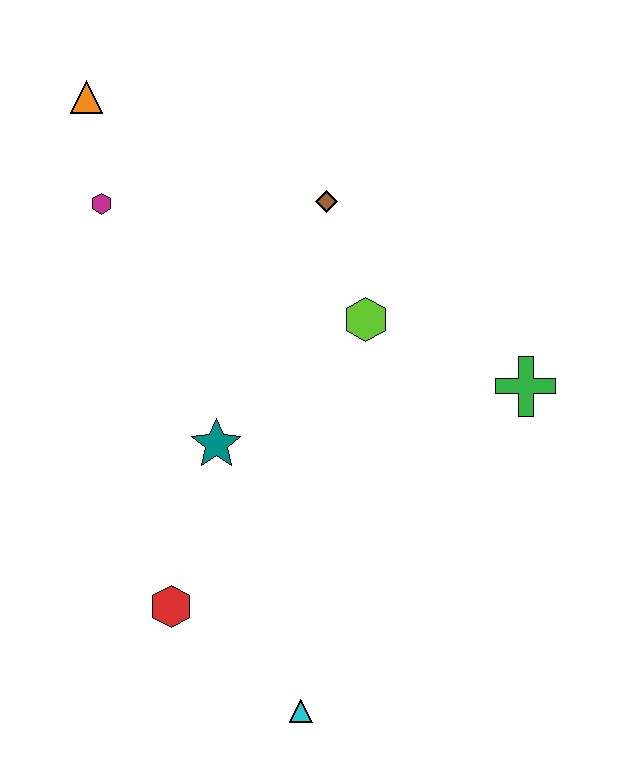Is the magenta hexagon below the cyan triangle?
No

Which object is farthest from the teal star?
The orange triangle is farthest from the teal star.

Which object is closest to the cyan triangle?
The red hexagon is closest to the cyan triangle.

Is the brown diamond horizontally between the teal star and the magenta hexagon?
No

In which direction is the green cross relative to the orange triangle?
The green cross is to the right of the orange triangle.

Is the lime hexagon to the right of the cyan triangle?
Yes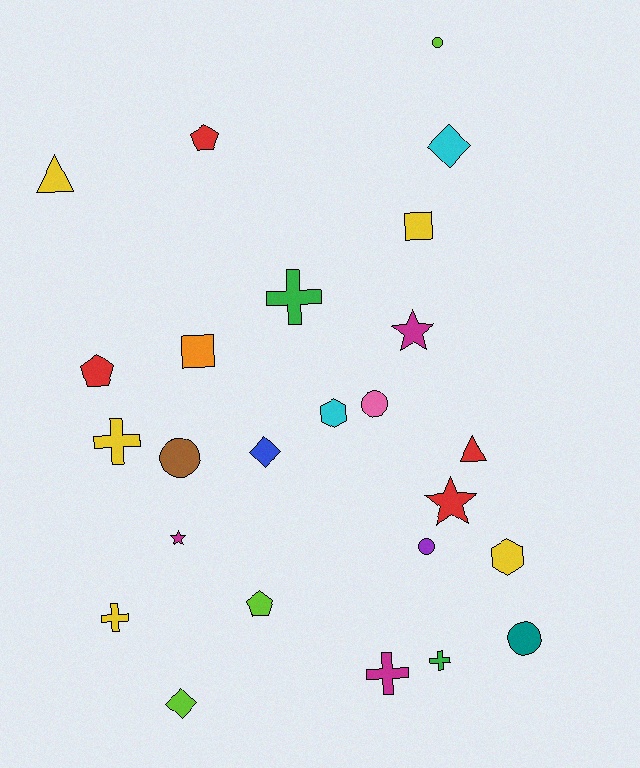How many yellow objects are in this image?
There are 5 yellow objects.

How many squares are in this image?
There are 2 squares.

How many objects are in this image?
There are 25 objects.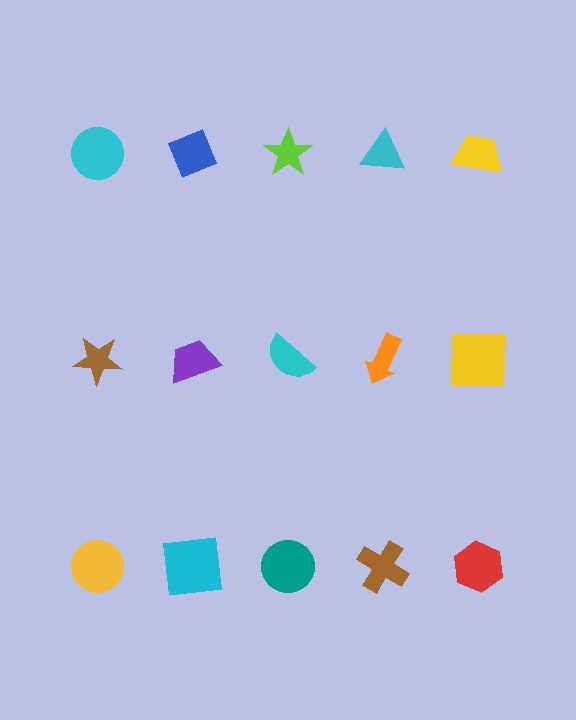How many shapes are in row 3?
5 shapes.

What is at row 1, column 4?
A cyan triangle.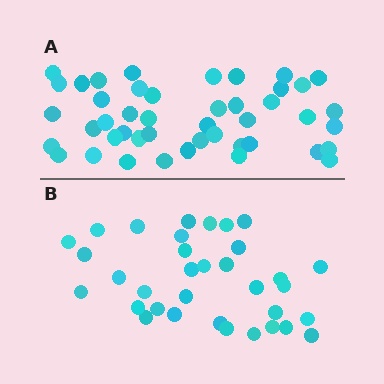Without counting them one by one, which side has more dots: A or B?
Region A (the top region) has more dots.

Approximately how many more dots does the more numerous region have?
Region A has roughly 12 or so more dots than region B.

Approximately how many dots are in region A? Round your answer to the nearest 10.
About 40 dots. (The exact count is 45, which rounds to 40.)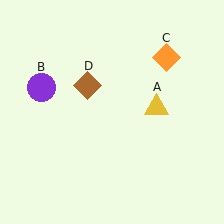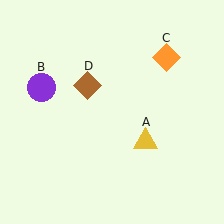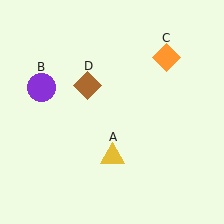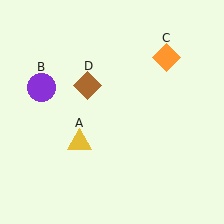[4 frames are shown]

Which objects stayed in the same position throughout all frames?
Purple circle (object B) and orange diamond (object C) and brown diamond (object D) remained stationary.